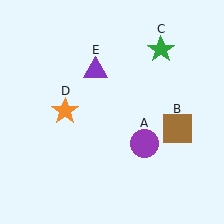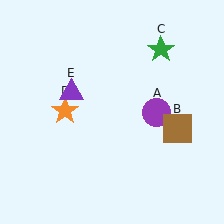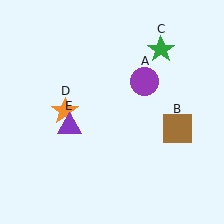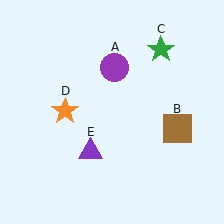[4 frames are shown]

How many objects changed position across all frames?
2 objects changed position: purple circle (object A), purple triangle (object E).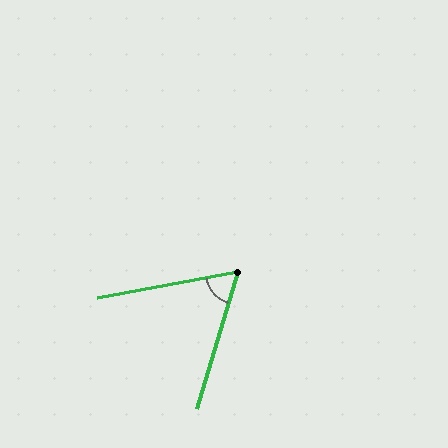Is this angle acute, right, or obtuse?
It is acute.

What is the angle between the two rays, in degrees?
Approximately 63 degrees.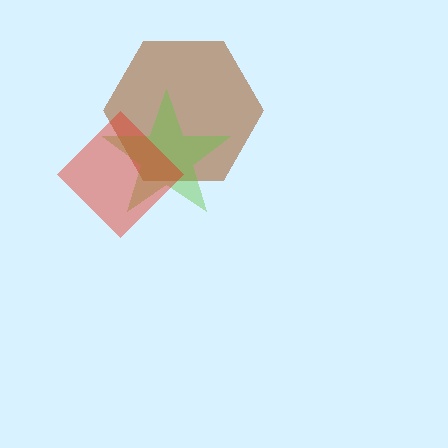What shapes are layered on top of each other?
The layered shapes are: a brown hexagon, a lime star, a red diamond.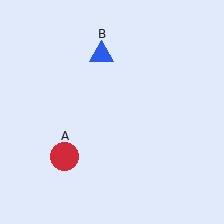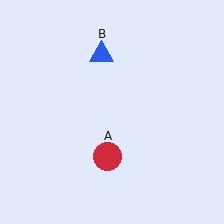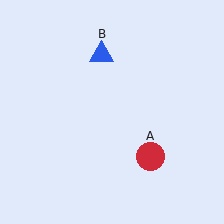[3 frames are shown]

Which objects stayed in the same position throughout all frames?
Blue triangle (object B) remained stationary.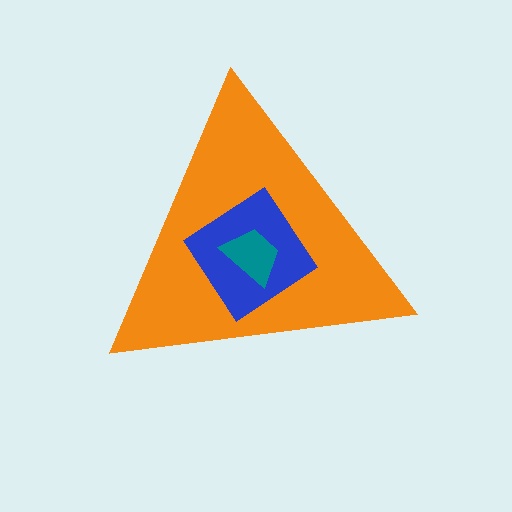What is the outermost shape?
The orange triangle.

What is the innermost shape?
The teal trapezoid.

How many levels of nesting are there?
3.